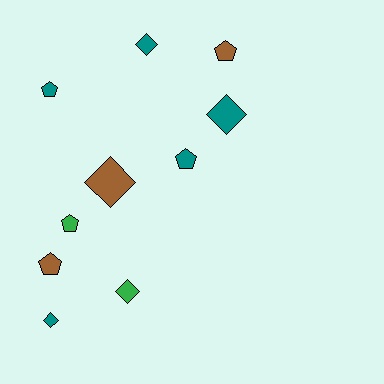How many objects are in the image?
There are 10 objects.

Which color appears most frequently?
Teal, with 5 objects.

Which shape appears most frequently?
Diamond, with 5 objects.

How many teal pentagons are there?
There are 2 teal pentagons.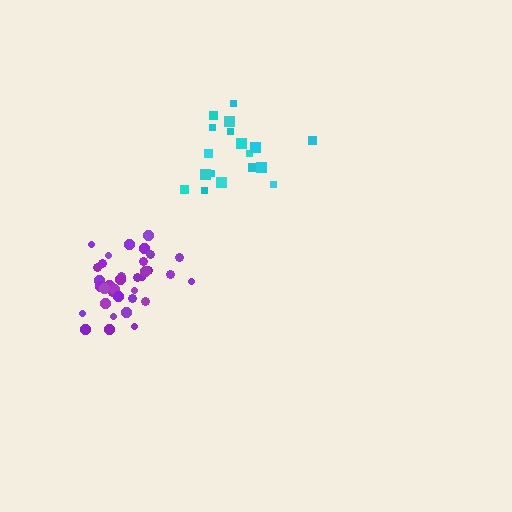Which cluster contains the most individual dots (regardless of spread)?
Purple (35).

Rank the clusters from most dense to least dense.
purple, cyan.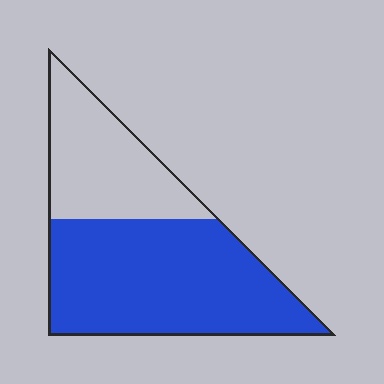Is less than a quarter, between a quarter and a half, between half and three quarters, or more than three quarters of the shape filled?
Between half and three quarters.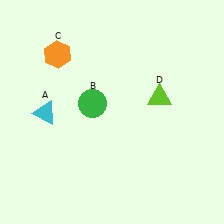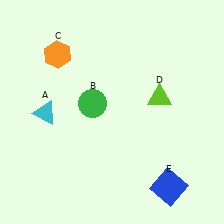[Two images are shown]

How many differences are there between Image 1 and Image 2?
There is 1 difference between the two images.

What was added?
A blue square (E) was added in Image 2.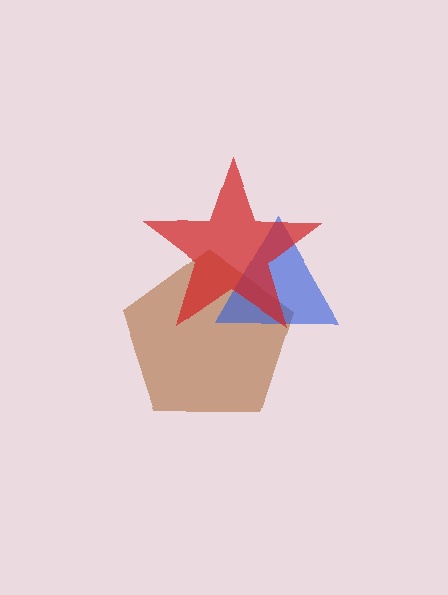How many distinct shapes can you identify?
There are 3 distinct shapes: a brown pentagon, a blue triangle, a red star.